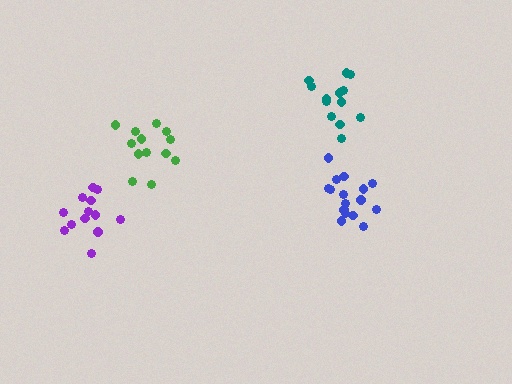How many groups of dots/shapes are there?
There are 4 groups.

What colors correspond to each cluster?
The clusters are colored: purple, teal, green, blue.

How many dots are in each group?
Group 1: 13 dots, Group 2: 13 dots, Group 3: 13 dots, Group 4: 16 dots (55 total).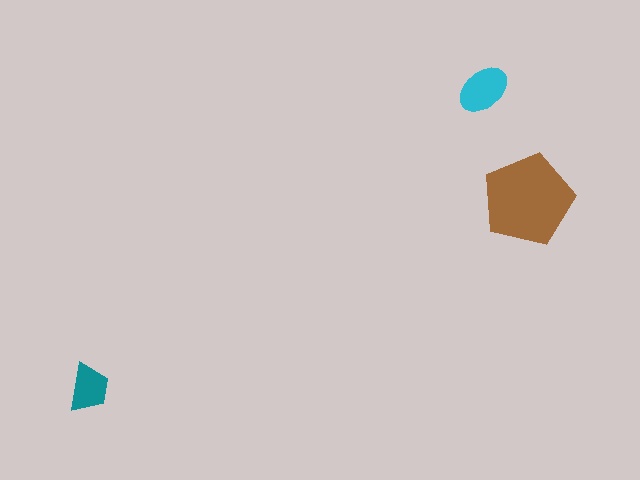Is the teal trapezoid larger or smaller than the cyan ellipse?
Smaller.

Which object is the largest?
The brown pentagon.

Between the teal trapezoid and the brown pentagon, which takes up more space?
The brown pentagon.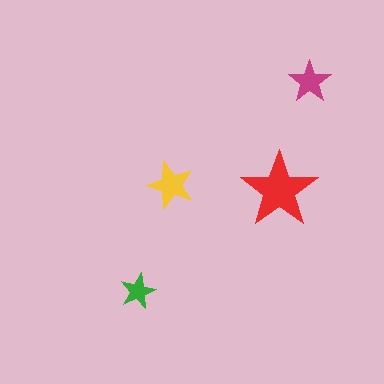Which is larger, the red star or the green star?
The red one.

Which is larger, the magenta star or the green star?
The magenta one.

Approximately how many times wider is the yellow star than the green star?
About 1.5 times wider.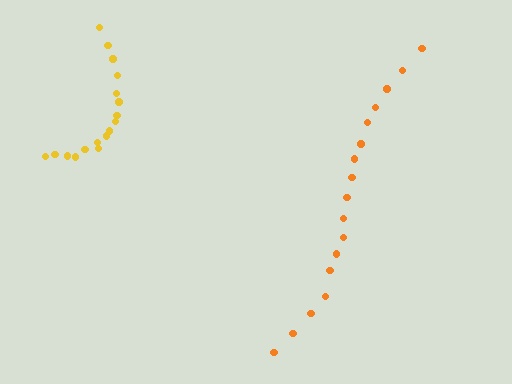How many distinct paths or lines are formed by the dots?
There are 2 distinct paths.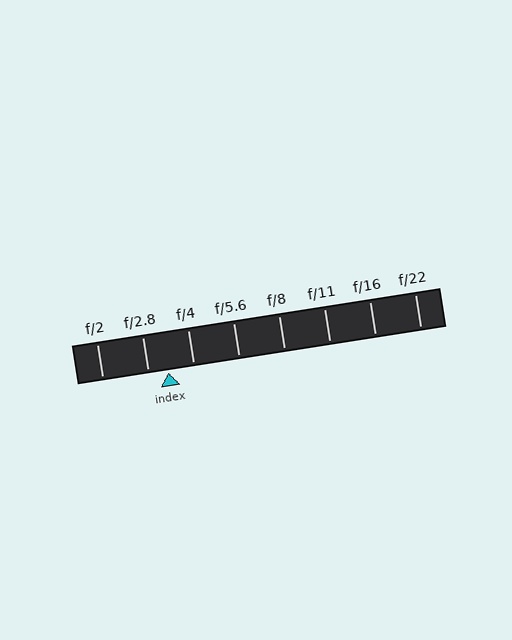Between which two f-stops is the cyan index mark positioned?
The index mark is between f/2.8 and f/4.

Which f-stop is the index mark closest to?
The index mark is closest to f/2.8.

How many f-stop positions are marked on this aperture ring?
There are 8 f-stop positions marked.